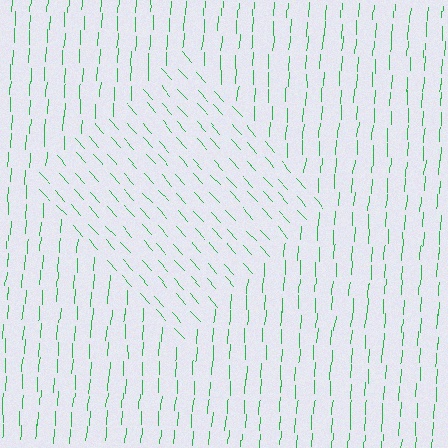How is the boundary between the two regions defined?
The boundary is defined purely by a change in line orientation (approximately 45 degrees difference). All lines are the same color and thickness.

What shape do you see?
I see a diamond.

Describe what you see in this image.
The image is filled with small green line segments. A diamond region in the image has lines oriented differently from the surrounding lines, creating a visible texture boundary.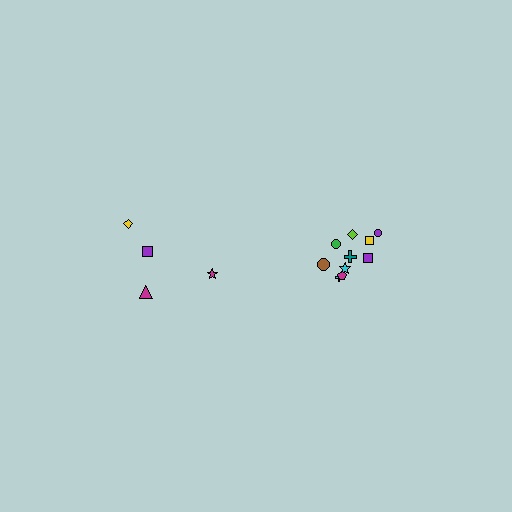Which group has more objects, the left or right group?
The right group.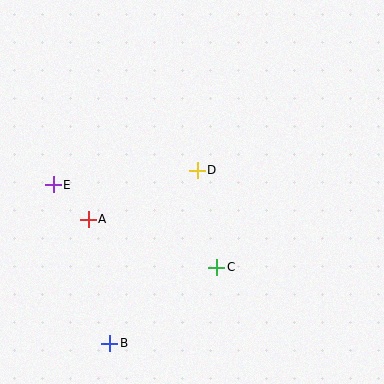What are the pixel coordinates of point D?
Point D is at (197, 170).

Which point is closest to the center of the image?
Point D at (197, 170) is closest to the center.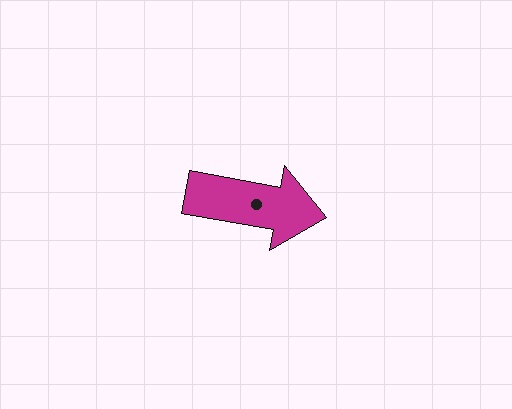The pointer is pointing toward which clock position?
Roughly 3 o'clock.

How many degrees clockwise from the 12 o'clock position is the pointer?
Approximately 100 degrees.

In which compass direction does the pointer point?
East.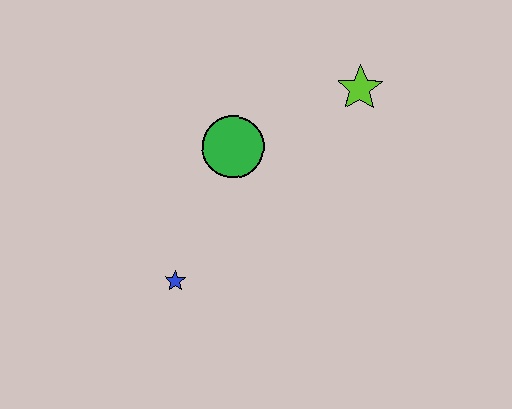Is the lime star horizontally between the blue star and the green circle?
No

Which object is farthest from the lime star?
The blue star is farthest from the lime star.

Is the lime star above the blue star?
Yes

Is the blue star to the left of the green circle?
Yes